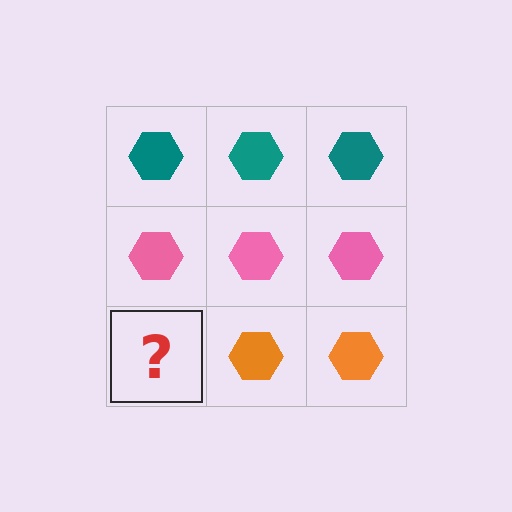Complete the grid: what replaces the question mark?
The question mark should be replaced with an orange hexagon.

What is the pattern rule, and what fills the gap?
The rule is that each row has a consistent color. The gap should be filled with an orange hexagon.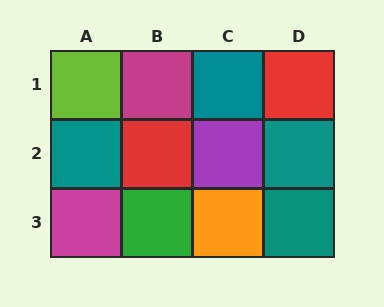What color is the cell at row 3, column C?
Orange.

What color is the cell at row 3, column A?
Magenta.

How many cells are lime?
1 cell is lime.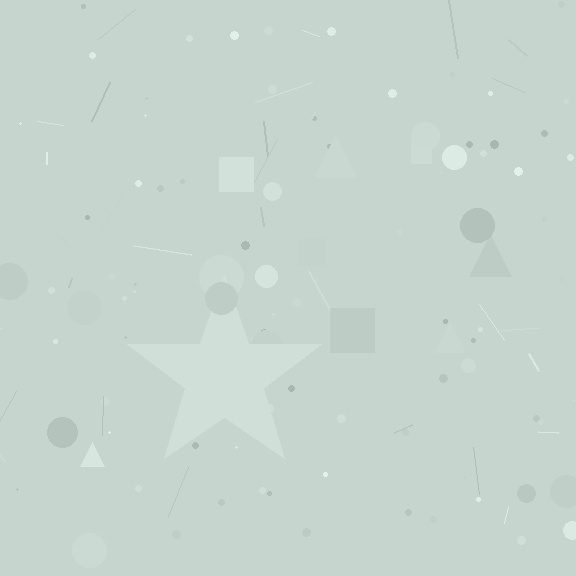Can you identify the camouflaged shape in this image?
The camouflaged shape is a star.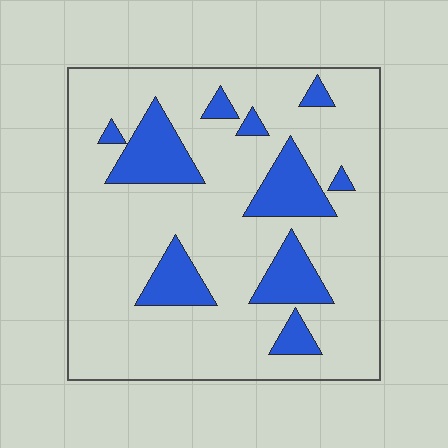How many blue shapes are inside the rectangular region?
10.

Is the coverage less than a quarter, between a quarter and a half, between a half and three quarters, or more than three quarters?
Less than a quarter.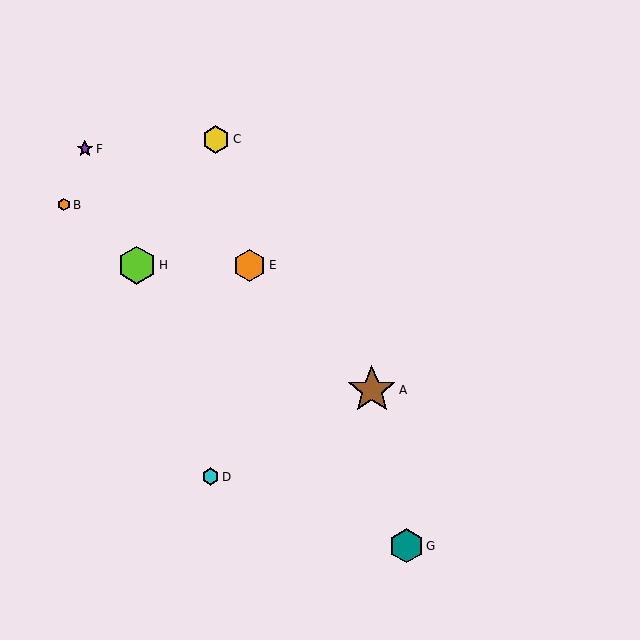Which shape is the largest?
The brown star (labeled A) is the largest.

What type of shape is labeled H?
Shape H is a lime hexagon.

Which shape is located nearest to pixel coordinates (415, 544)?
The teal hexagon (labeled G) at (407, 546) is nearest to that location.